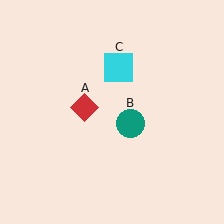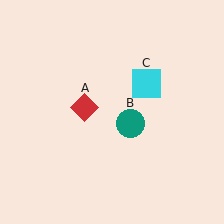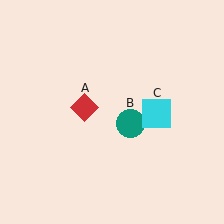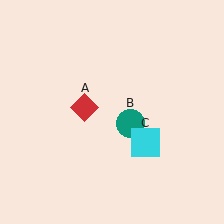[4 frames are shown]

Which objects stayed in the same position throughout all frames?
Red diamond (object A) and teal circle (object B) remained stationary.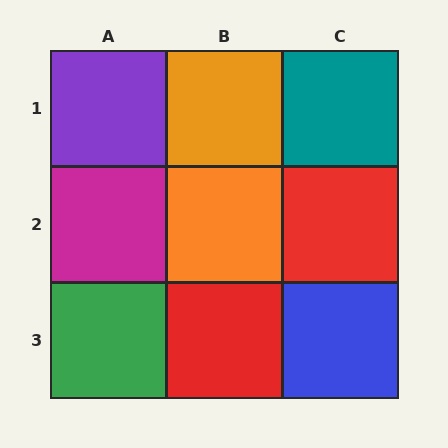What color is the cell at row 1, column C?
Teal.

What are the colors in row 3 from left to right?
Green, red, blue.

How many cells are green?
1 cell is green.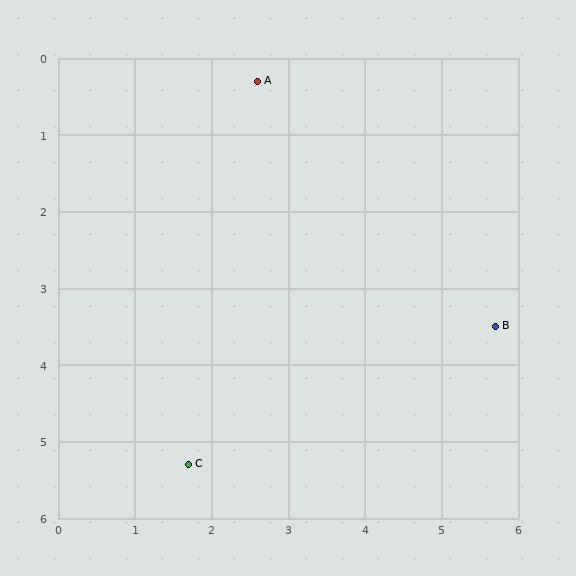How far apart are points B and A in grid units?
Points B and A are about 4.5 grid units apart.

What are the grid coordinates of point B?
Point B is at approximately (5.7, 3.5).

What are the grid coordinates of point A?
Point A is at approximately (2.6, 0.3).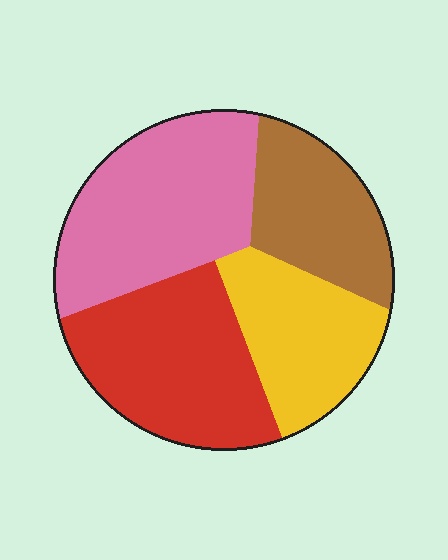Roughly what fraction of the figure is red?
Red takes up about one quarter (1/4) of the figure.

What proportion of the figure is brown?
Brown covers around 20% of the figure.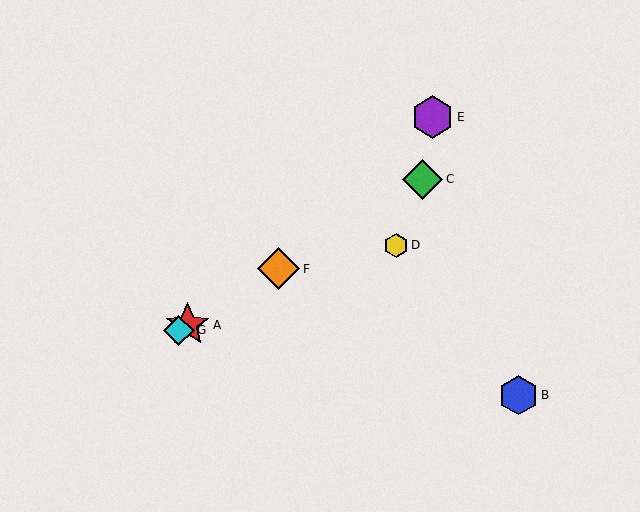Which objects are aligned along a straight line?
Objects A, C, F, G are aligned along a straight line.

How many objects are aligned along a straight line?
4 objects (A, C, F, G) are aligned along a straight line.